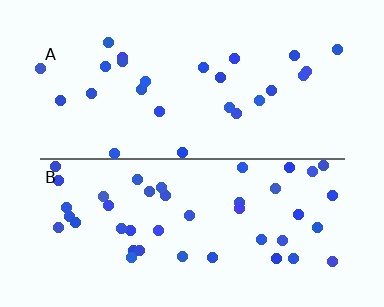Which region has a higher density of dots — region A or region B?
B (the bottom).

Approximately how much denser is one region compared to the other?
Approximately 1.7× — region B over region A.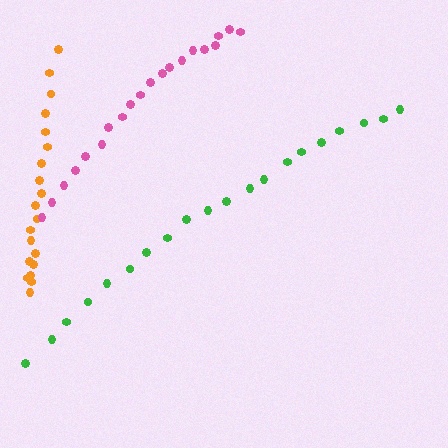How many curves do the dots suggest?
There are 3 distinct paths.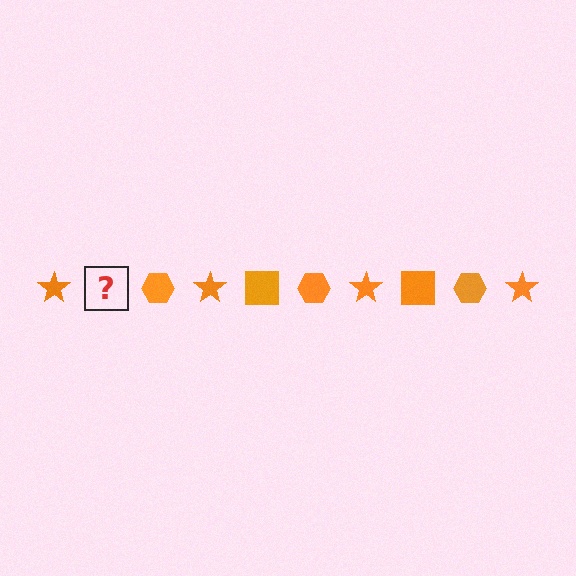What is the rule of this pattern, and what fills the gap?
The rule is that the pattern cycles through star, square, hexagon shapes in orange. The gap should be filled with an orange square.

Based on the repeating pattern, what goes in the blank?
The blank should be an orange square.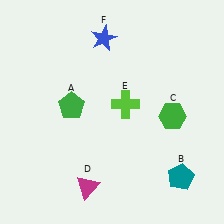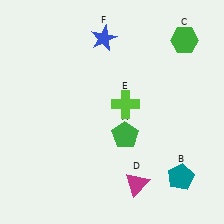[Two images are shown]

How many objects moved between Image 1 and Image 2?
3 objects moved between the two images.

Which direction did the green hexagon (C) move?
The green hexagon (C) moved up.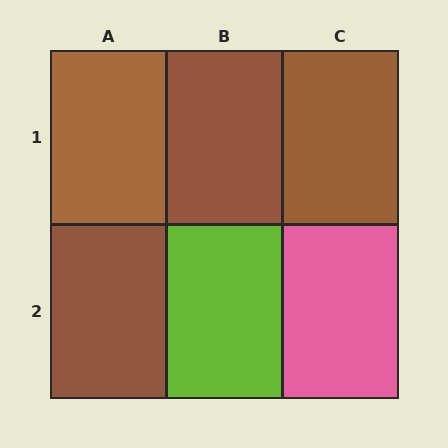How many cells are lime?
1 cell is lime.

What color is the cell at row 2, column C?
Pink.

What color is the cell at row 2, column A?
Brown.